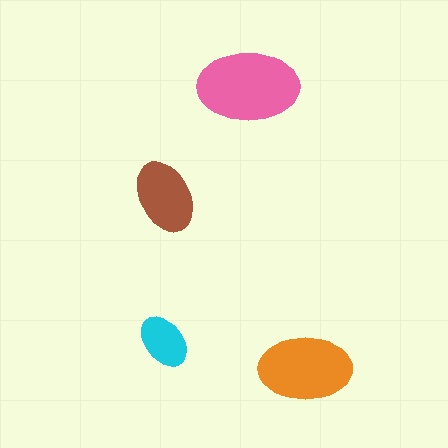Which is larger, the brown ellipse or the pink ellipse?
The pink one.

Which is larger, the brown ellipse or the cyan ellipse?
The brown one.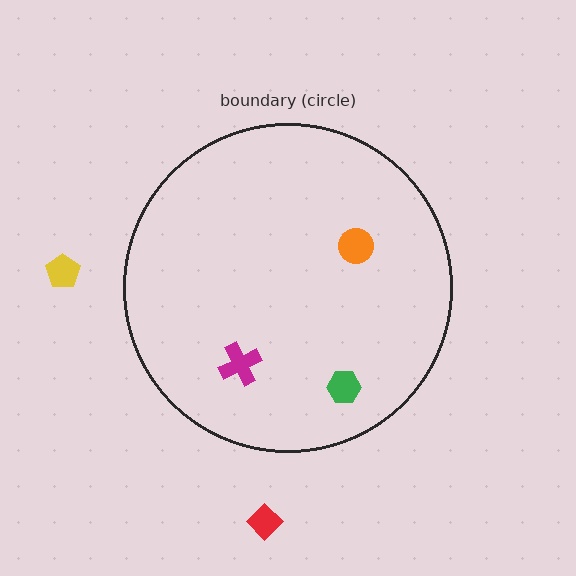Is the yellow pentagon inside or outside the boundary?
Outside.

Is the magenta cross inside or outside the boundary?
Inside.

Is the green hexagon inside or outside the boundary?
Inside.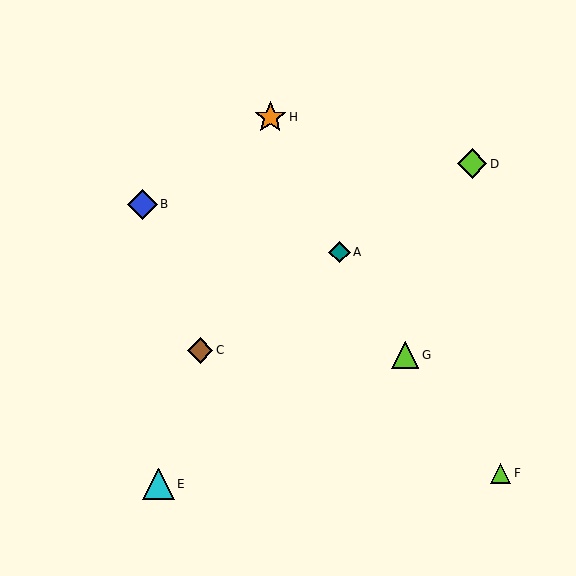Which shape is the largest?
The orange star (labeled H) is the largest.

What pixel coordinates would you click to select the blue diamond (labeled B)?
Click at (142, 204) to select the blue diamond B.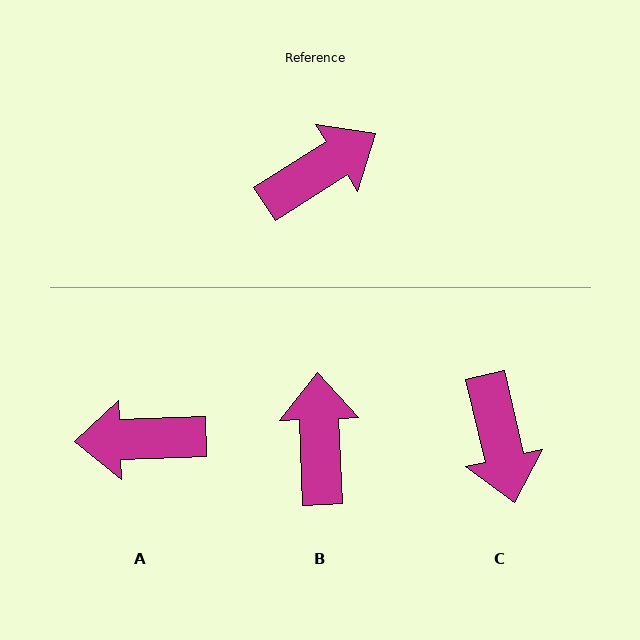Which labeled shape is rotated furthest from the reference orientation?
A, about 150 degrees away.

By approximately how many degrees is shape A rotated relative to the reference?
Approximately 150 degrees counter-clockwise.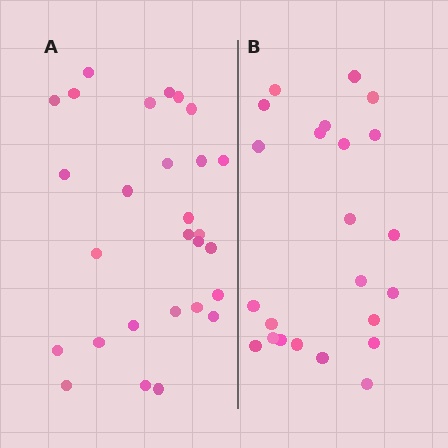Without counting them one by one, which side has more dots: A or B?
Region A (the left region) has more dots.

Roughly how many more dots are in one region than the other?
Region A has about 5 more dots than region B.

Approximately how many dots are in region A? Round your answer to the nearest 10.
About 30 dots. (The exact count is 28, which rounds to 30.)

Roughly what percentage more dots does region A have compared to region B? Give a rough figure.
About 20% more.